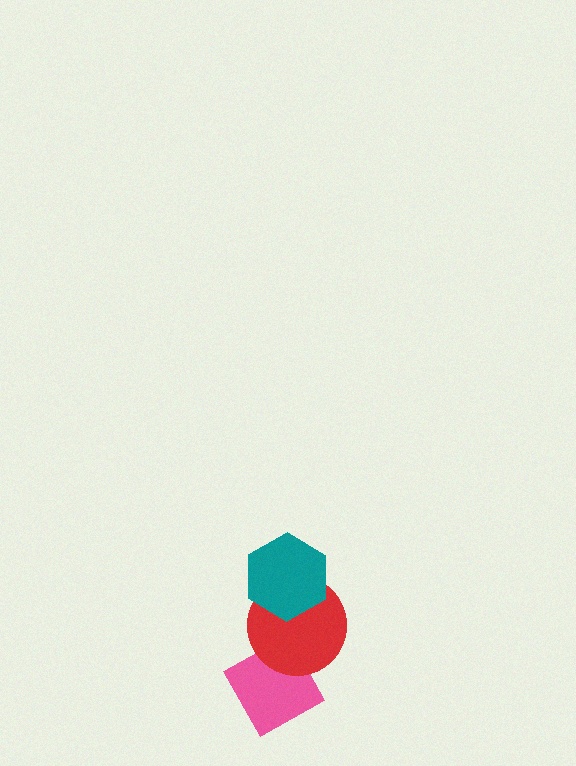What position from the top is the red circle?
The red circle is 2nd from the top.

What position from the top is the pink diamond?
The pink diamond is 3rd from the top.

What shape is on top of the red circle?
The teal hexagon is on top of the red circle.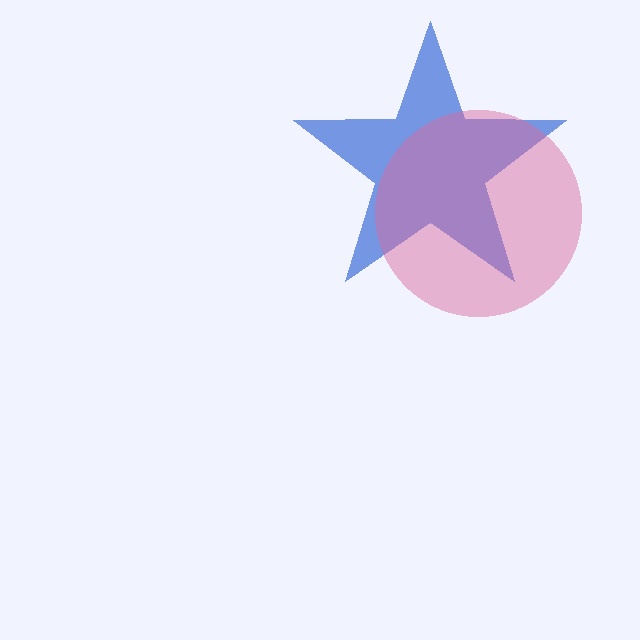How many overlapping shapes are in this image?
There are 2 overlapping shapes in the image.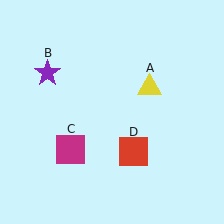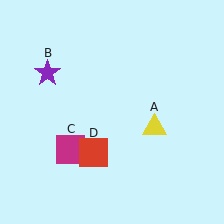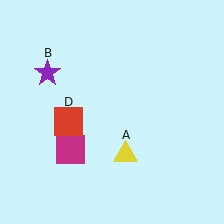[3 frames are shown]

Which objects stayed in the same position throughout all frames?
Purple star (object B) and magenta square (object C) remained stationary.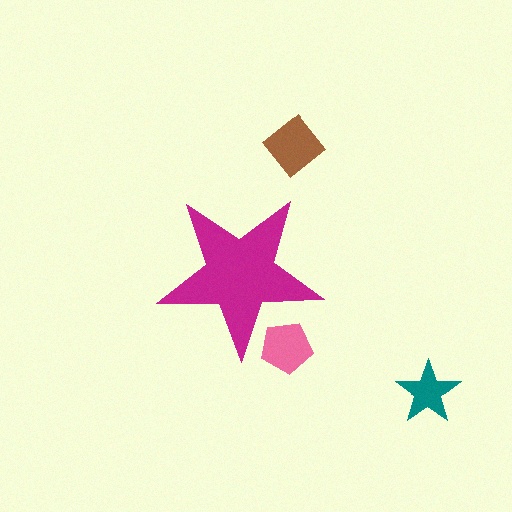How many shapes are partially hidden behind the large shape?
1 shape is partially hidden.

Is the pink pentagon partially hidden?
Yes, the pink pentagon is partially hidden behind the magenta star.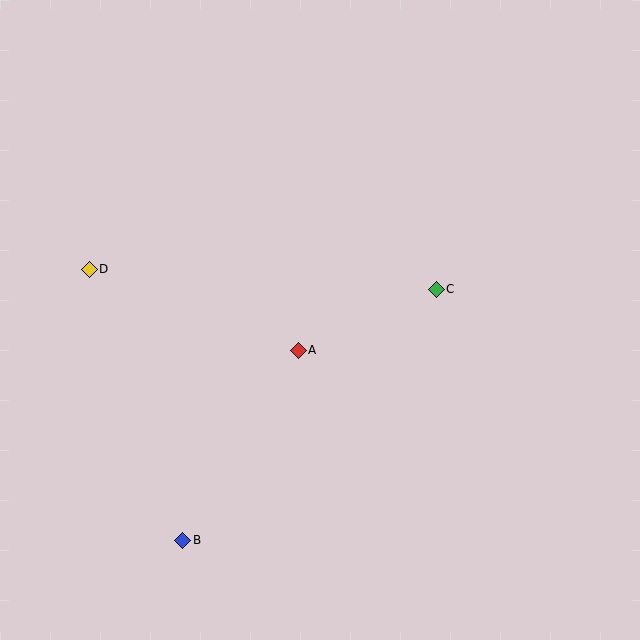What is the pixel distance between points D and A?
The distance between D and A is 224 pixels.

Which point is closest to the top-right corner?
Point C is closest to the top-right corner.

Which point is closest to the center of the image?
Point A at (298, 351) is closest to the center.